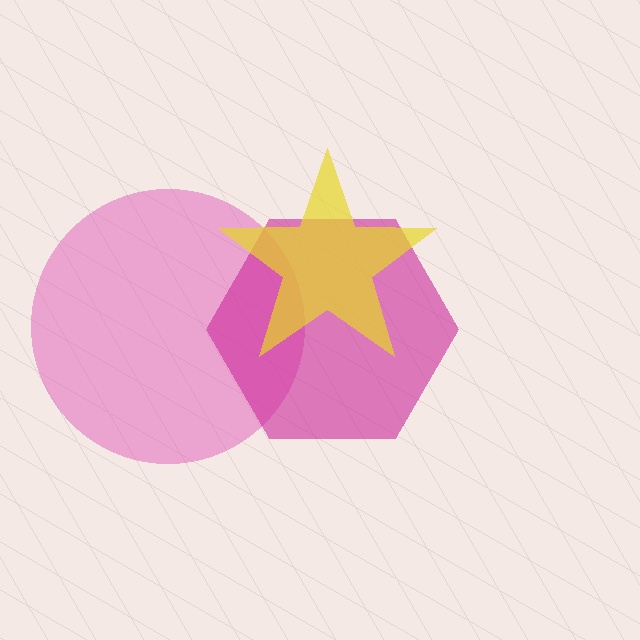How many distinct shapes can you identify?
There are 3 distinct shapes: a pink circle, a magenta hexagon, a yellow star.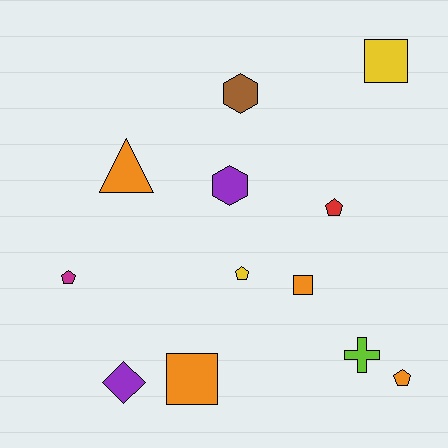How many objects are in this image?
There are 12 objects.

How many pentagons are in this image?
There are 4 pentagons.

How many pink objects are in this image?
There are no pink objects.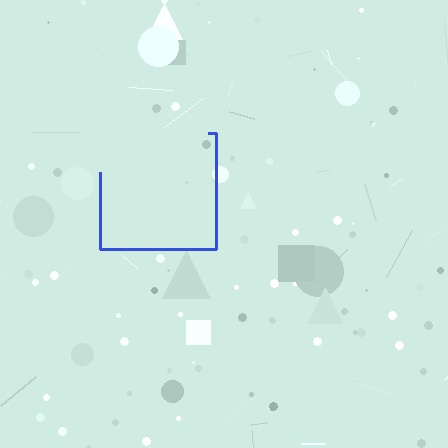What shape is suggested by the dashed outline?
The dashed outline suggests a square.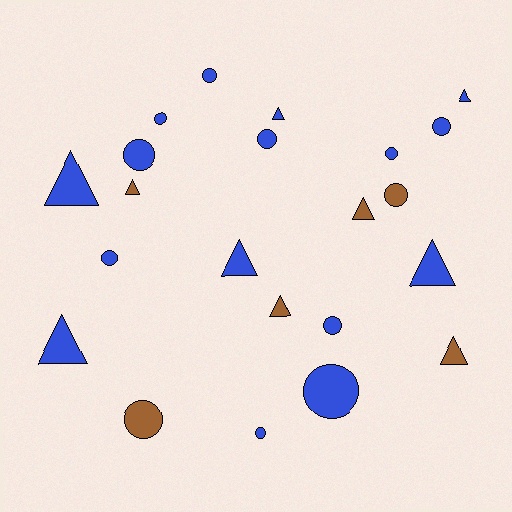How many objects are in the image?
There are 22 objects.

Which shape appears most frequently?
Circle, with 12 objects.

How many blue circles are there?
There are 10 blue circles.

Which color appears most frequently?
Blue, with 16 objects.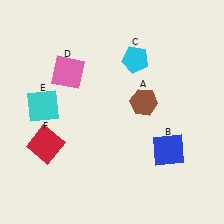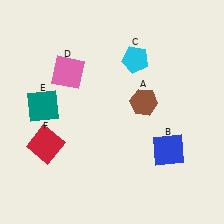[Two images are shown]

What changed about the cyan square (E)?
In Image 1, E is cyan. In Image 2, it changed to teal.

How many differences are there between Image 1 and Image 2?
There is 1 difference between the two images.